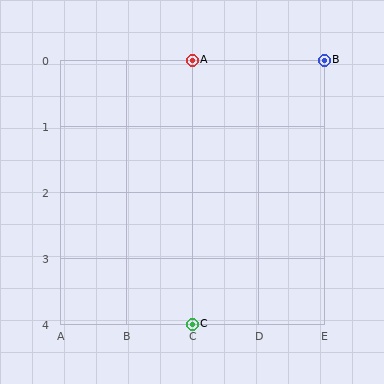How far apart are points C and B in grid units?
Points C and B are 2 columns and 4 rows apart (about 4.5 grid units diagonally).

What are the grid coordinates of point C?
Point C is at grid coordinates (C, 4).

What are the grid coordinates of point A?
Point A is at grid coordinates (C, 0).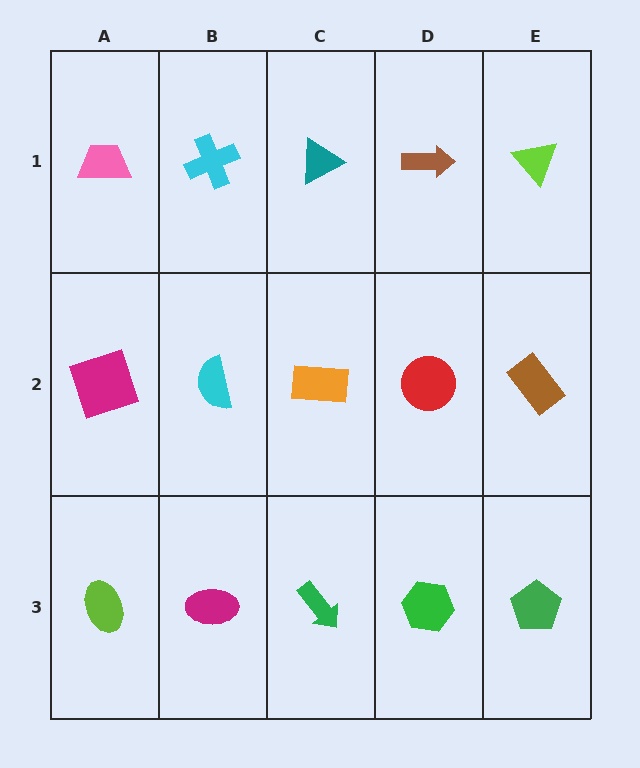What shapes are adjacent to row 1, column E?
A brown rectangle (row 2, column E), a brown arrow (row 1, column D).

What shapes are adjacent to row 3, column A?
A magenta square (row 2, column A), a magenta ellipse (row 3, column B).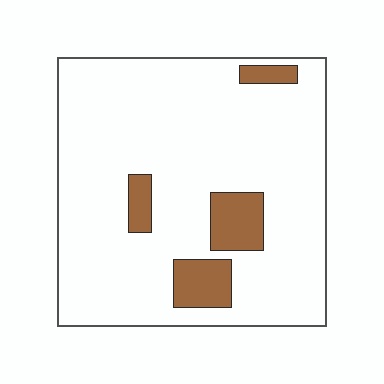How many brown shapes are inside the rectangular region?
4.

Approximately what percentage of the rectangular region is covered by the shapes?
Approximately 10%.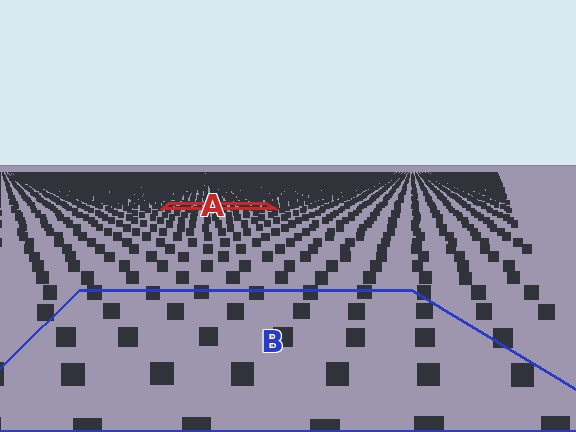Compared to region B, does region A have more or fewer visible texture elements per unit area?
Region A has more texture elements per unit area — they are packed more densely because it is farther away.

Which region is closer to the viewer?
Region B is closer. The texture elements there are larger and more spread out.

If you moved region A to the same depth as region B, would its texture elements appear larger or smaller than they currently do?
They would appear larger. At a closer depth, the same texture elements are projected at a bigger on-screen size.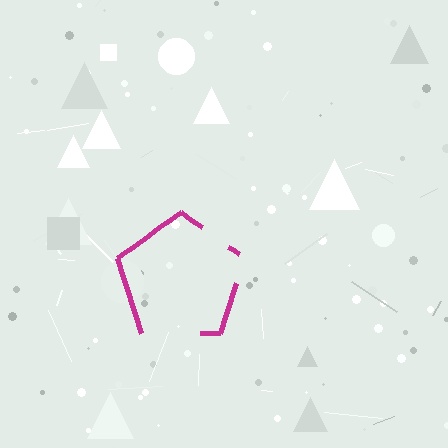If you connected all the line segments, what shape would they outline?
They would outline a pentagon.